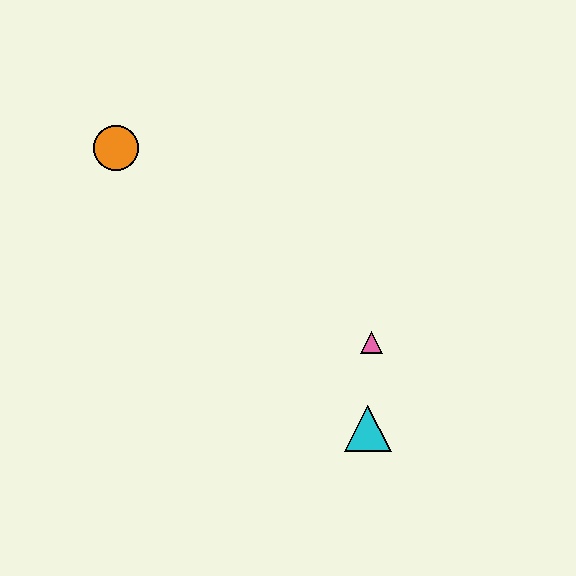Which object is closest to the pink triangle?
The cyan triangle is closest to the pink triangle.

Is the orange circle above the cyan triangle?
Yes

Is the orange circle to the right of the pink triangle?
No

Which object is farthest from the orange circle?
The cyan triangle is farthest from the orange circle.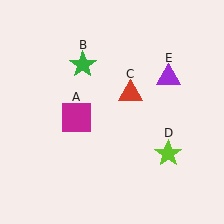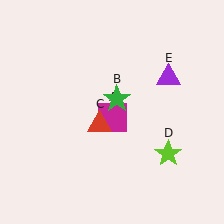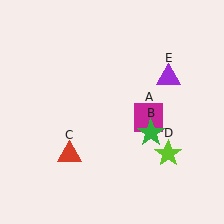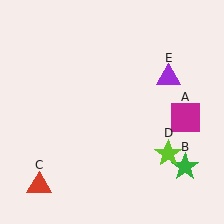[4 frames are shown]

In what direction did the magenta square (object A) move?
The magenta square (object A) moved right.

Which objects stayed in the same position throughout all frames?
Lime star (object D) and purple triangle (object E) remained stationary.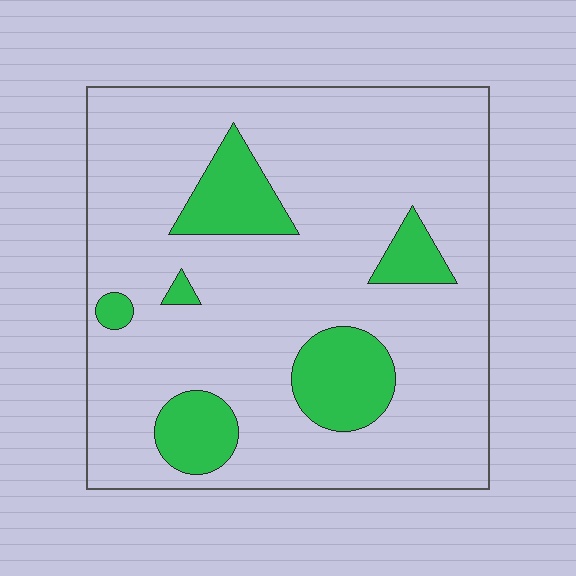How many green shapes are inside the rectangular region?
6.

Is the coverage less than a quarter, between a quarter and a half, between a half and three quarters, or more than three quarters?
Less than a quarter.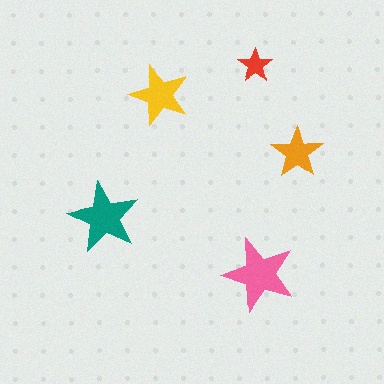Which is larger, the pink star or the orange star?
The pink one.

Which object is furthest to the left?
The teal star is leftmost.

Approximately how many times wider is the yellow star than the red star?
About 2 times wider.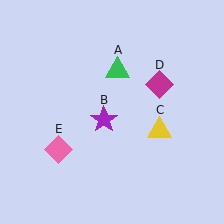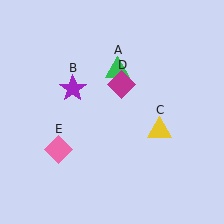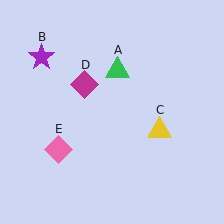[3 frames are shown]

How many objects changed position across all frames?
2 objects changed position: purple star (object B), magenta diamond (object D).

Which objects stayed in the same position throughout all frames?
Green triangle (object A) and yellow triangle (object C) and pink diamond (object E) remained stationary.